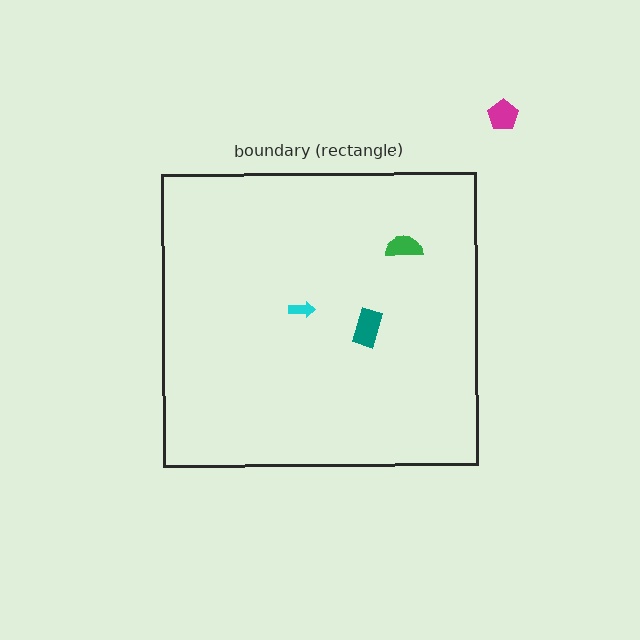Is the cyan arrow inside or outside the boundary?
Inside.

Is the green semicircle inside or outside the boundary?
Inside.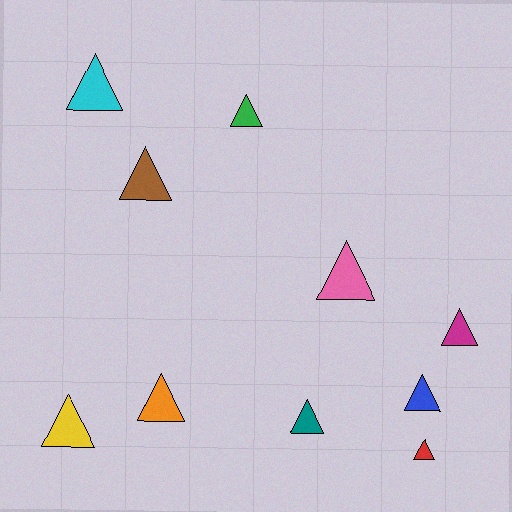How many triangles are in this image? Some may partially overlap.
There are 10 triangles.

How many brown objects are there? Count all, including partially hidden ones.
There is 1 brown object.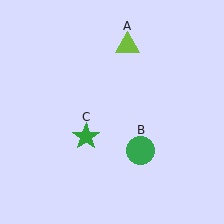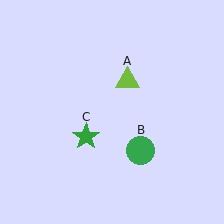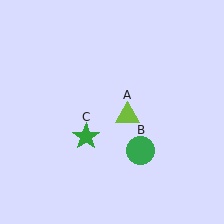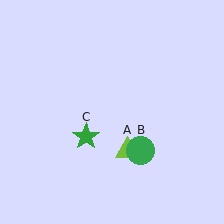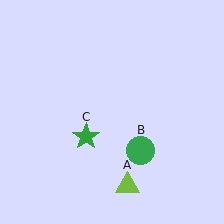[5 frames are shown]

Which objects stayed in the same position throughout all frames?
Green circle (object B) and green star (object C) remained stationary.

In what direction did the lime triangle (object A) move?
The lime triangle (object A) moved down.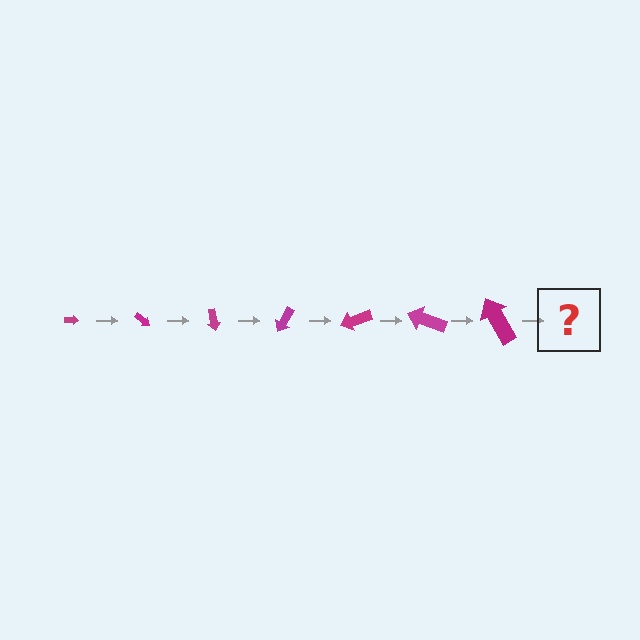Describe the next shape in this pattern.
It should be an arrow, larger than the previous one and rotated 280 degrees from the start.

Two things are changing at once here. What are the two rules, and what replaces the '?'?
The two rules are that the arrow grows larger each step and it rotates 40 degrees each step. The '?' should be an arrow, larger than the previous one and rotated 280 degrees from the start.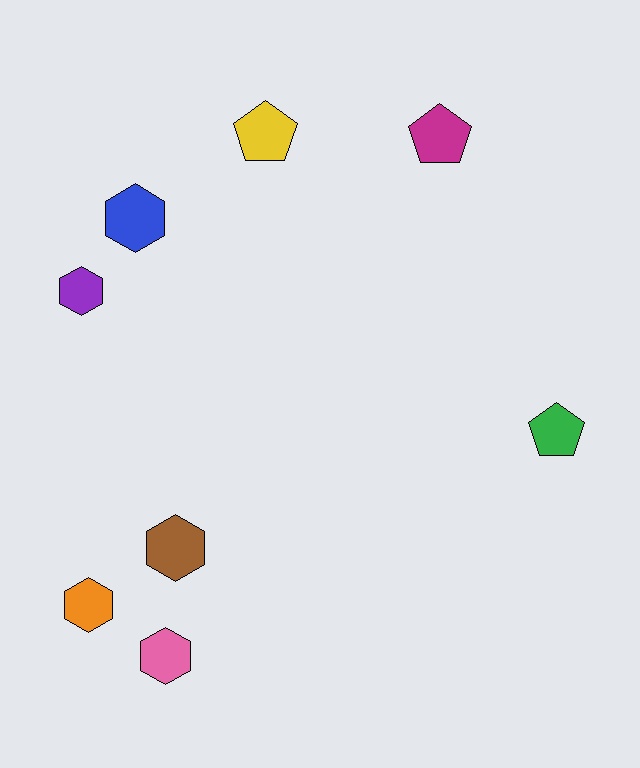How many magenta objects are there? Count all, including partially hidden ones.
There is 1 magenta object.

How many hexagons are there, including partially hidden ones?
There are 5 hexagons.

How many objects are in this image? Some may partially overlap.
There are 8 objects.